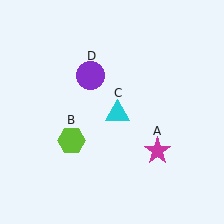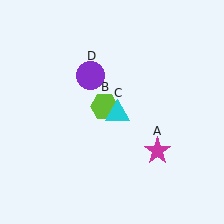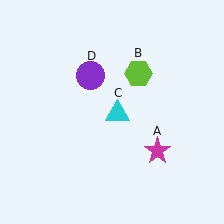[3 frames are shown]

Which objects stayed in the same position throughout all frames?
Magenta star (object A) and cyan triangle (object C) and purple circle (object D) remained stationary.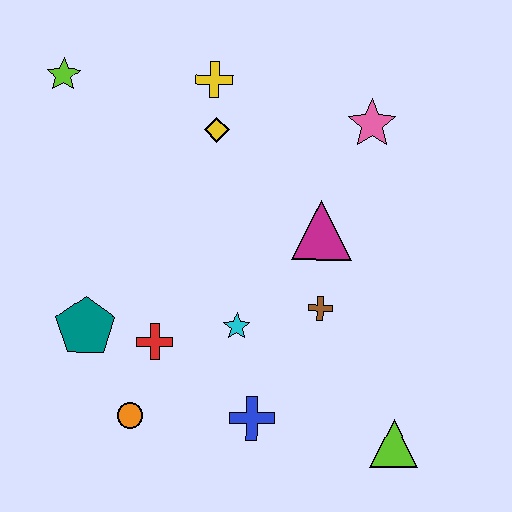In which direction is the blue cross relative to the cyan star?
The blue cross is below the cyan star.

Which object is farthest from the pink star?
The orange circle is farthest from the pink star.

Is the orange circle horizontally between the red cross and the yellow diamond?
No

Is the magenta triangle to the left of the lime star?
No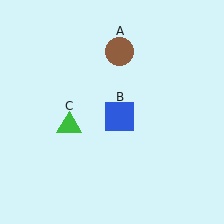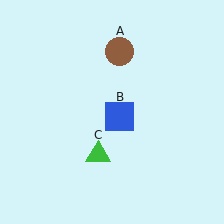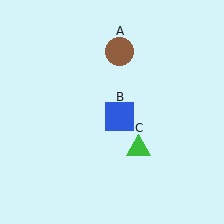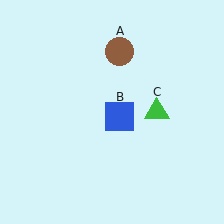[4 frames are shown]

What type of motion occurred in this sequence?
The green triangle (object C) rotated counterclockwise around the center of the scene.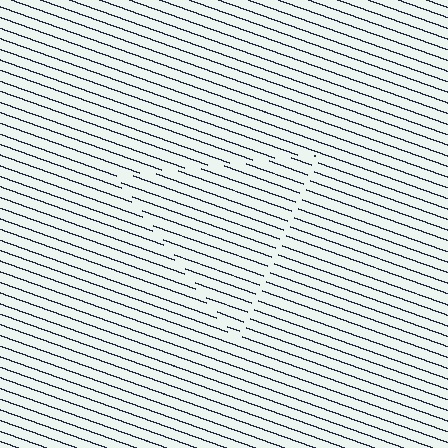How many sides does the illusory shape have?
3 sides — the line-ends trace a triangle.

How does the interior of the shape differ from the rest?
The interior of the shape contains the same grating, shifted by half a period — the contour is defined by the phase discontinuity where line-ends from the inner and outer gratings abut.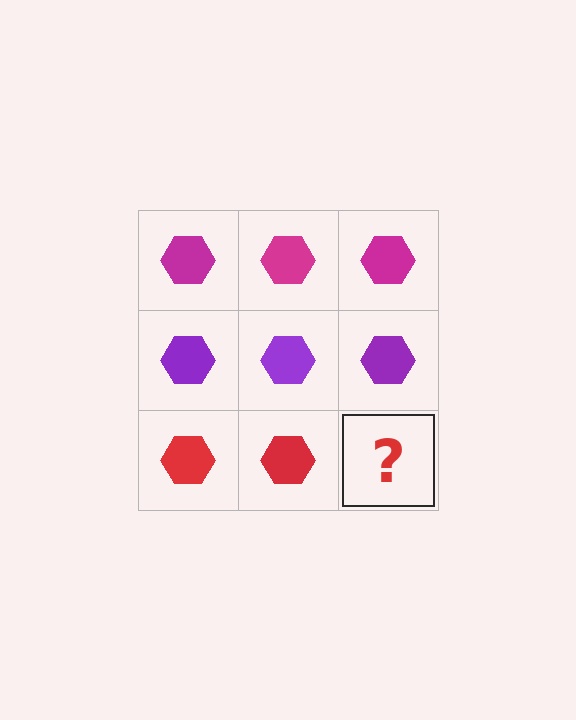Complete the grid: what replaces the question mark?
The question mark should be replaced with a red hexagon.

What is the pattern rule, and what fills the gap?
The rule is that each row has a consistent color. The gap should be filled with a red hexagon.